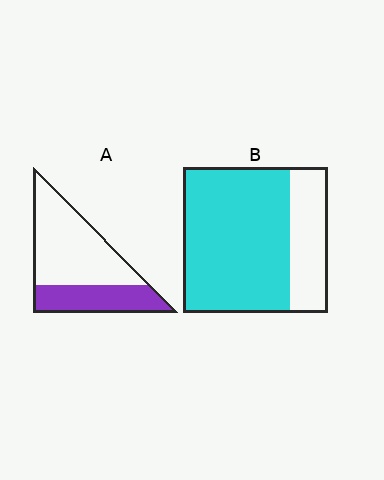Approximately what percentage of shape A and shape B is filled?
A is approximately 35% and B is approximately 75%.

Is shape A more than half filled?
No.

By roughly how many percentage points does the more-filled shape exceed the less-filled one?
By roughly 40 percentage points (B over A).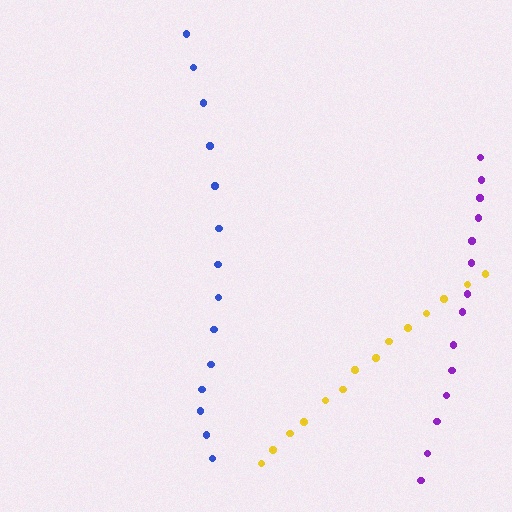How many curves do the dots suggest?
There are 3 distinct paths.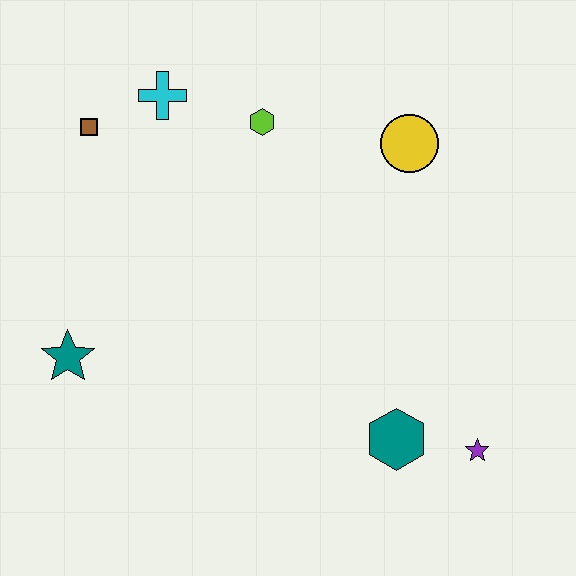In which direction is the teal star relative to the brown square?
The teal star is below the brown square.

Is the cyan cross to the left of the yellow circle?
Yes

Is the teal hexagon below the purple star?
No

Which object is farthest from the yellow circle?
The teal star is farthest from the yellow circle.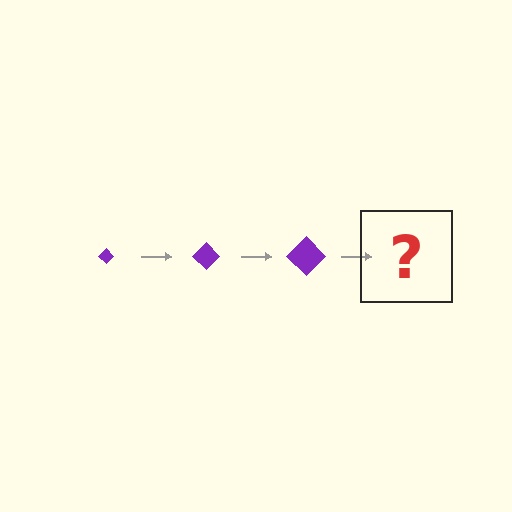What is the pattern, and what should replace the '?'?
The pattern is that the diamond gets progressively larger each step. The '?' should be a purple diamond, larger than the previous one.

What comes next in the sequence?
The next element should be a purple diamond, larger than the previous one.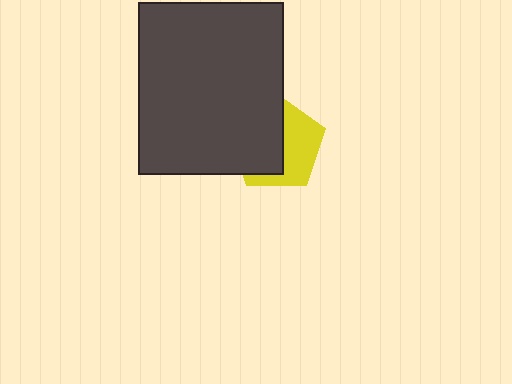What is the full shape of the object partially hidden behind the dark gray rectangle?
The partially hidden object is a yellow pentagon.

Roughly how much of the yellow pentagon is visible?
About half of it is visible (roughly 47%).